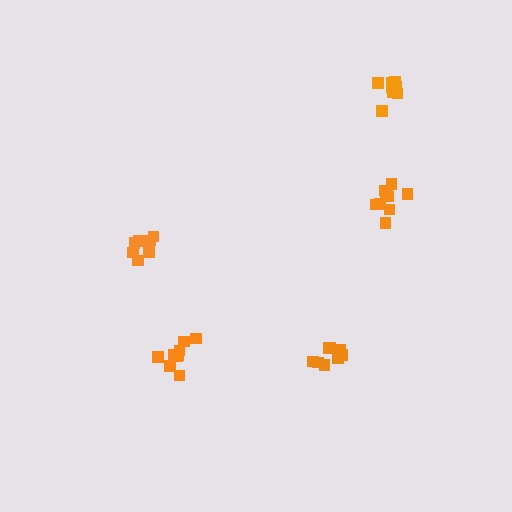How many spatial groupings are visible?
There are 5 spatial groupings.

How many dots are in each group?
Group 1: 7 dots, Group 2: 8 dots, Group 3: 8 dots, Group 4: 10 dots, Group 5: 9 dots (42 total).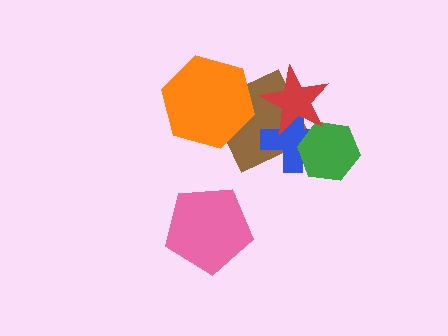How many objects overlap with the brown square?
3 objects overlap with the brown square.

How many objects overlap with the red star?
3 objects overlap with the red star.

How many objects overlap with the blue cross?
3 objects overlap with the blue cross.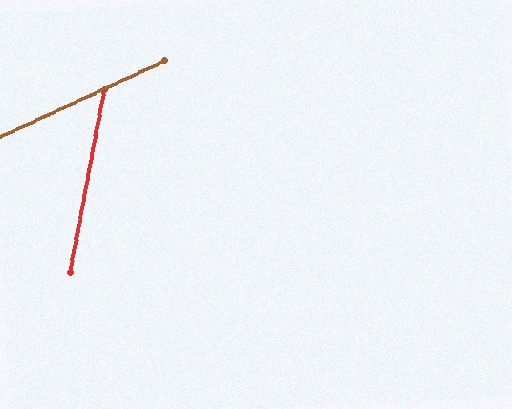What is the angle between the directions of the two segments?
Approximately 55 degrees.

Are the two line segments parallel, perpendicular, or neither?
Neither parallel nor perpendicular — they differ by about 55°.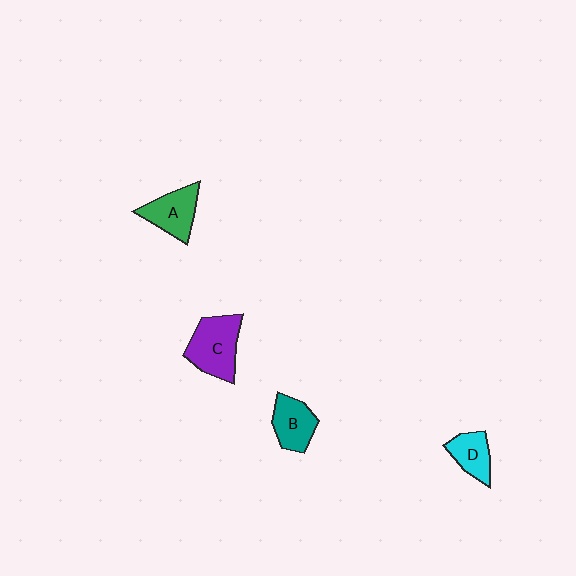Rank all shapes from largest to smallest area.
From largest to smallest: C (purple), A (green), B (teal), D (cyan).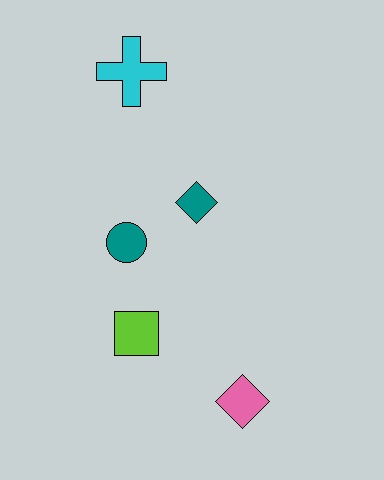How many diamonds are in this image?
There are 2 diamonds.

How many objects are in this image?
There are 5 objects.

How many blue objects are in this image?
There are no blue objects.